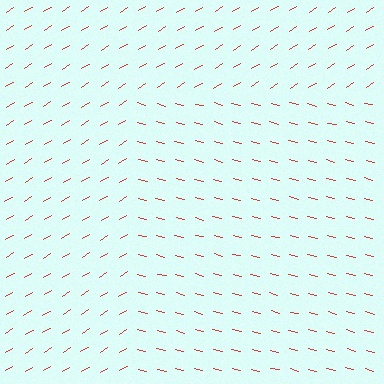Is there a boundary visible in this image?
Yes, there is a texture boundary formed by a change in line orientation.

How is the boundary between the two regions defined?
The boundary is defined purely by a change in line orientation (approximately 45 degrees difference). All lines are the same color and thickness.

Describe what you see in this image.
The image is filled with small red line segments. A rectangle region in the image has lines oriented differently from the surrounding lines, creating a visible texture boundary.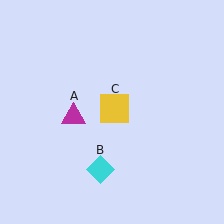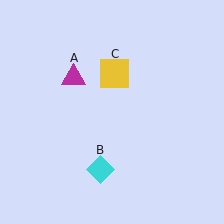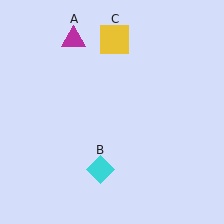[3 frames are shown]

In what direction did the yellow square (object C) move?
The yellow square (object C) moved up.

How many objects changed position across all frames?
2 objects changed position: magenta triangle (object A), yellow square (object C).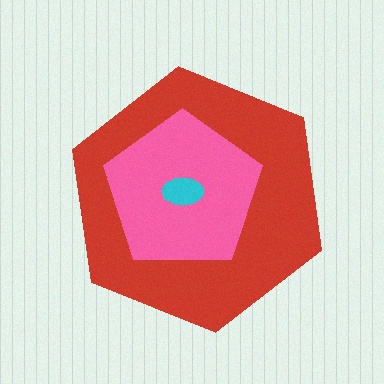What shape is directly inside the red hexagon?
The pink pentagon.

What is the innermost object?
The cyan ellipse.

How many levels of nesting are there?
3.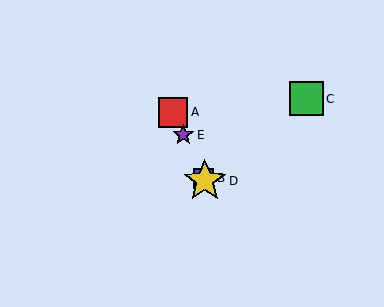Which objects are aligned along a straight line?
Objects A, B, D, E are aligned along a straight line.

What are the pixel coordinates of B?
Object B is at (204, 178).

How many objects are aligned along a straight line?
4 objects (A, B, D, E) are aligned along a straight line.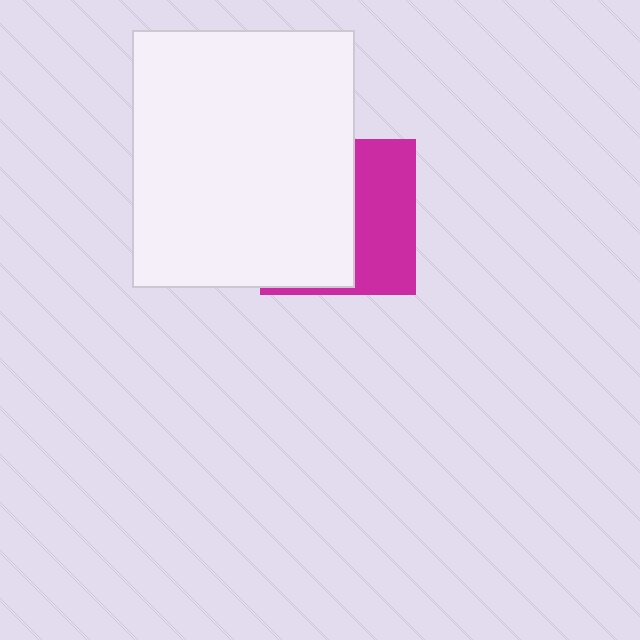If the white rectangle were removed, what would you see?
You would see the complete magenta square.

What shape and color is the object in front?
The object in front is a white rectangle.